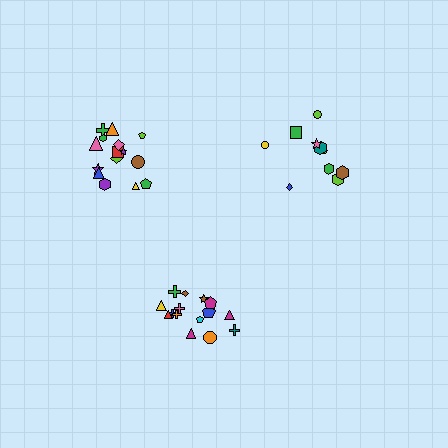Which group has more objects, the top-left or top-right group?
The top-left group.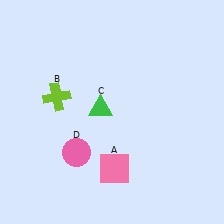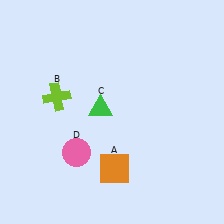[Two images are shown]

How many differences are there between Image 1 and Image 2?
There is 1 difference between the two images.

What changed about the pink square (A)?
In Image 1, A is pink. In Image 2, it changed to orange.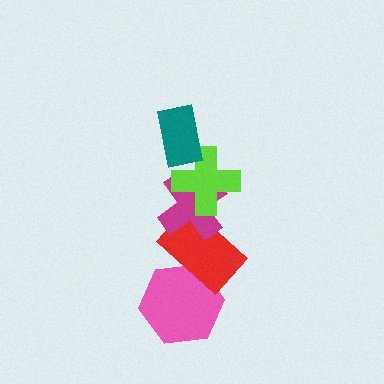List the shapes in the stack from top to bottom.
From top to bottom: the teal rectangle, the lime cross, the magenta cross, the red rectangle, the pink hexagon.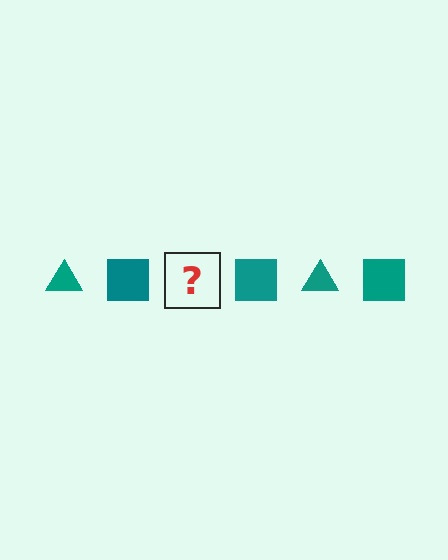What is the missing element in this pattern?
The missing element is a teal triangle.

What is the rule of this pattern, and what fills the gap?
The rule is that the pattern cycles through triangle, square shapes in teal. The gap should be filled with a teal triangle.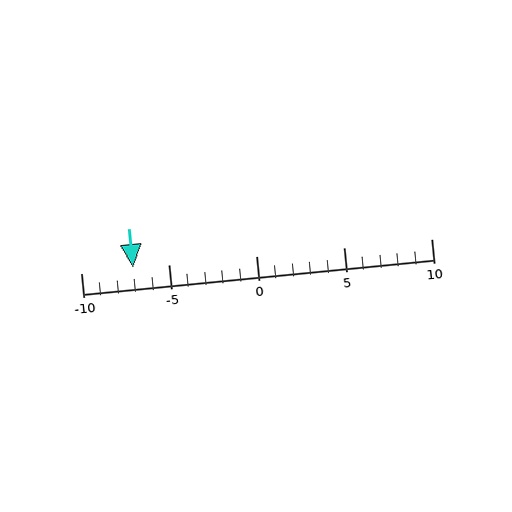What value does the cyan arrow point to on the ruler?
The cyan arrow points to approximately -7.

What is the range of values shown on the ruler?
The ruler shows values from -10 to 10.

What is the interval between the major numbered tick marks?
The major tick marks are spaced 5 units apart.